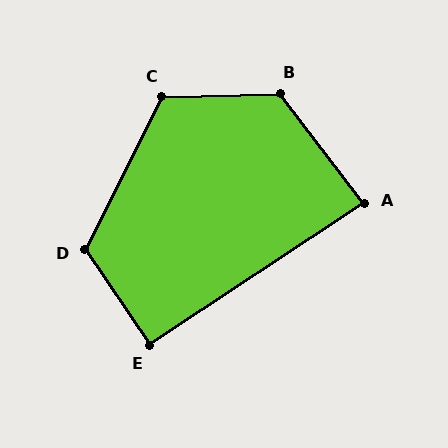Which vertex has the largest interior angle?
B, at approximately 126 degrees.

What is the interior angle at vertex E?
Approximately 91 degrees (approximately right).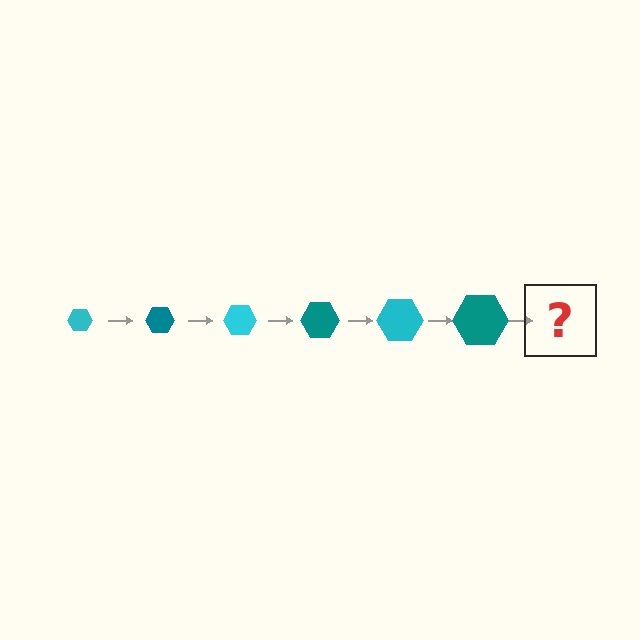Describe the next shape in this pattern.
It should be a cyan hexagon, larger than the previous one.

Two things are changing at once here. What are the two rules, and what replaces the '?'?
The two rules are that the hexagon grows larger each step and the color cycles through cyan and teal. The '?' should be a cyan hexagon, larger than the previous one.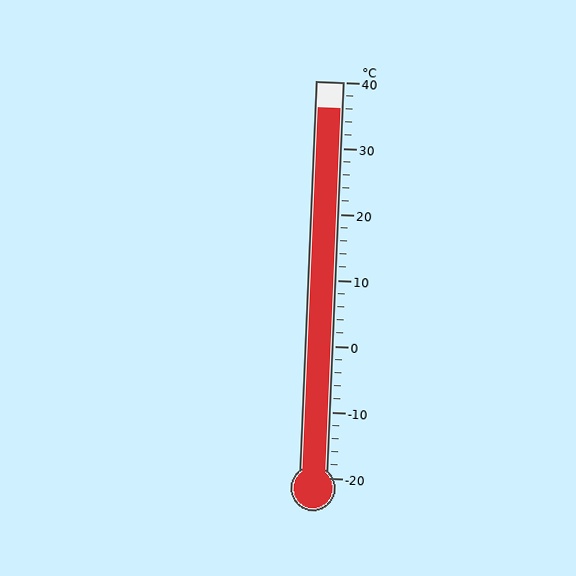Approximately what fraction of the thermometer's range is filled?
The thermometer is filled to approximately 95% of its range.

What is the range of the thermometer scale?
The thermometer scale ranges from -20°C to 40°C.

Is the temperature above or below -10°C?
The temperature is above -10°C.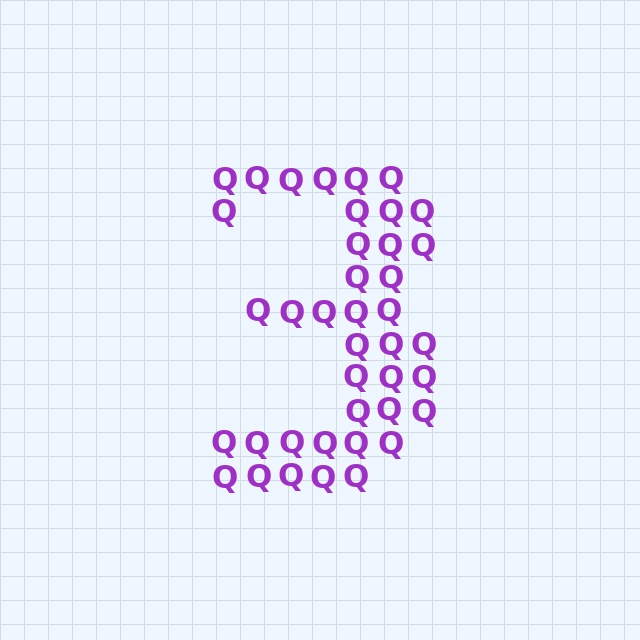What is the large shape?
The large shape is the digit 3.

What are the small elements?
The small elements are letter Q's.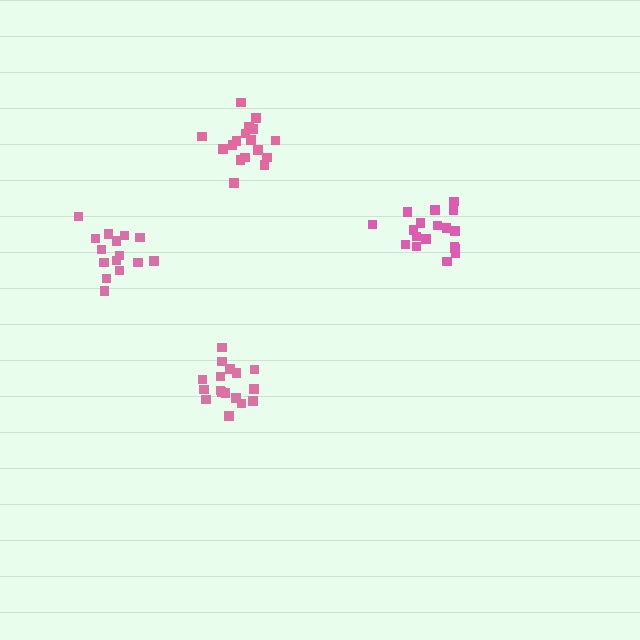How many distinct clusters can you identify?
There are 4 distinct clusters.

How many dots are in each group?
Group 1: 15 dots, Group 2: 17 dots, Group 3: 17 dots, Group 4: 18 dots (67 total).